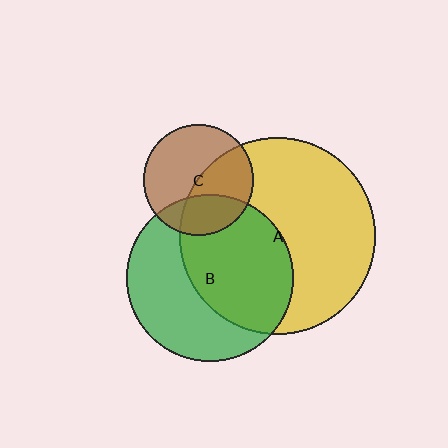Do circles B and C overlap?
Yes.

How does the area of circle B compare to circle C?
Approximately 2.3 times.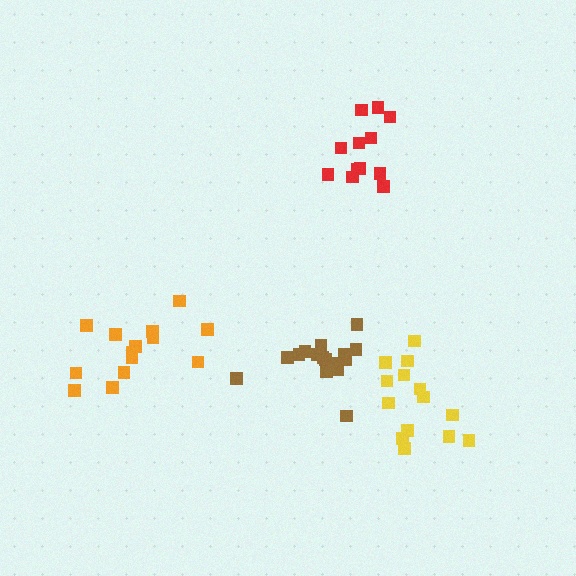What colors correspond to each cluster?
The clusters are colored: brown, red, yellow, orange.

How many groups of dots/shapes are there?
There are 4 groups.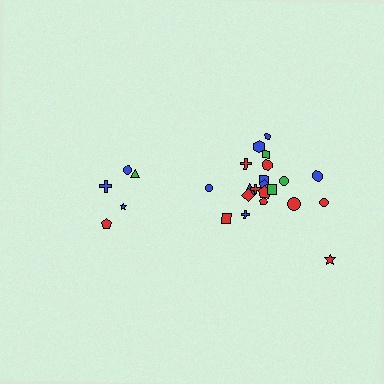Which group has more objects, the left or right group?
The right group.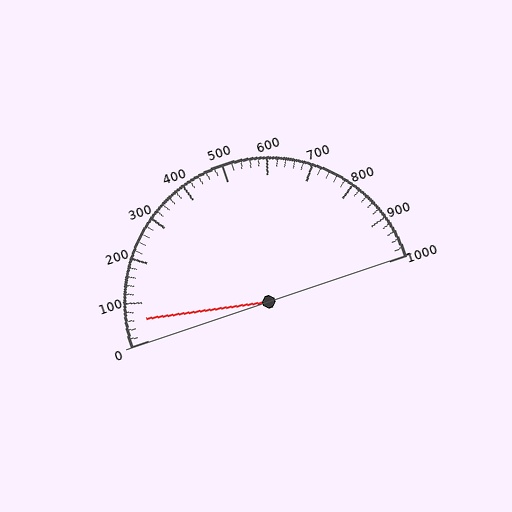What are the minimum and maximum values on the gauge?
The gauge ranges from 0 to 1000.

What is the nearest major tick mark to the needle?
The nearest major tick mark is 100.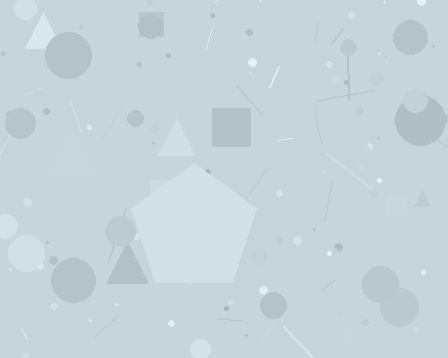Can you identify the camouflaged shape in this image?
The camouflaged shape is a pentagon.